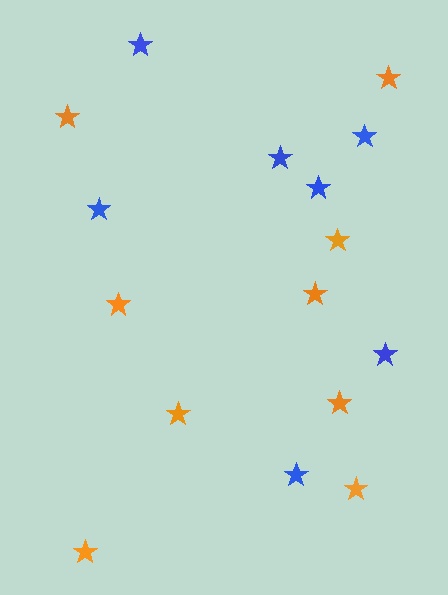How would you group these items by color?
There are 2 groups: one group of orange stars (9) and one group of blue stars (7).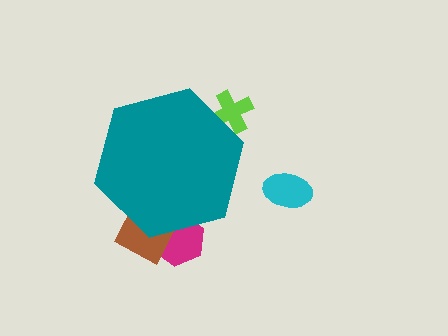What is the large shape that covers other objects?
A teal hexagon.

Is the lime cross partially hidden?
Yes, the lime cross is partially hidden behind the teal hexagon.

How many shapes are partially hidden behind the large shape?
3 shapes are partially hidden.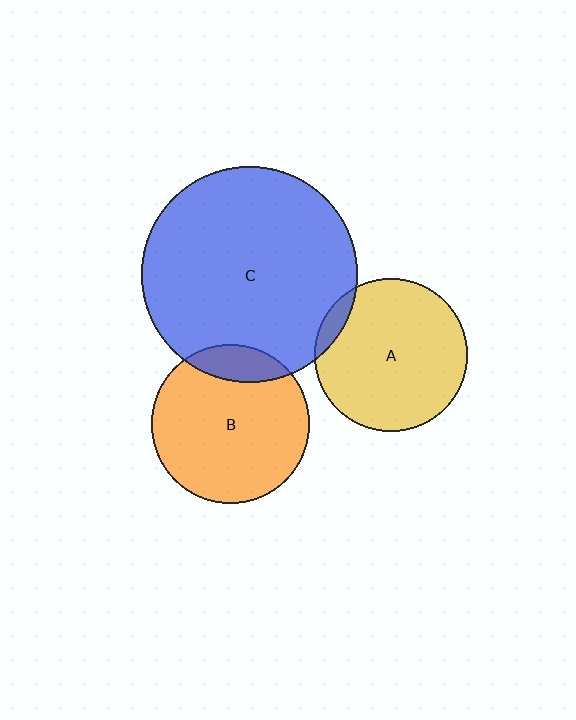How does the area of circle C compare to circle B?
Approximately 1.9 times.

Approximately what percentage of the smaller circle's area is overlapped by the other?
Approximately 15%.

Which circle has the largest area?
Circle C (blue).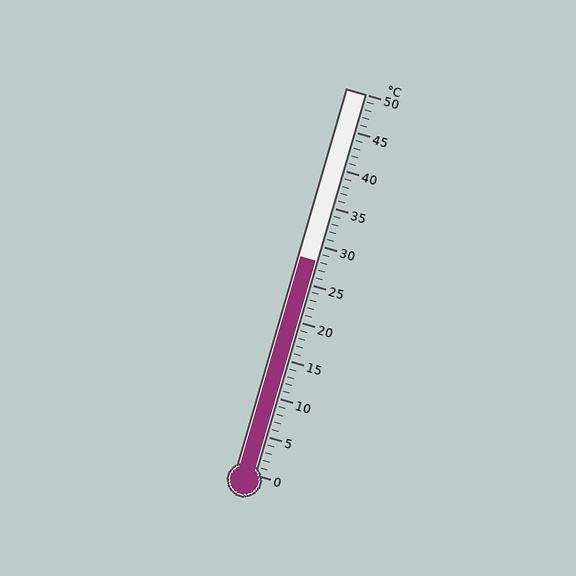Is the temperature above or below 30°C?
The temperature is below 30°C.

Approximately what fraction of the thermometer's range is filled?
The thermometer is filled to approximately 55% of its range.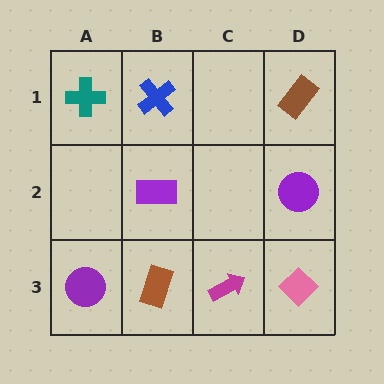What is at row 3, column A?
A purple circle.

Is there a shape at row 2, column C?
No, that cell is empty.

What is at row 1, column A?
A teal cross.